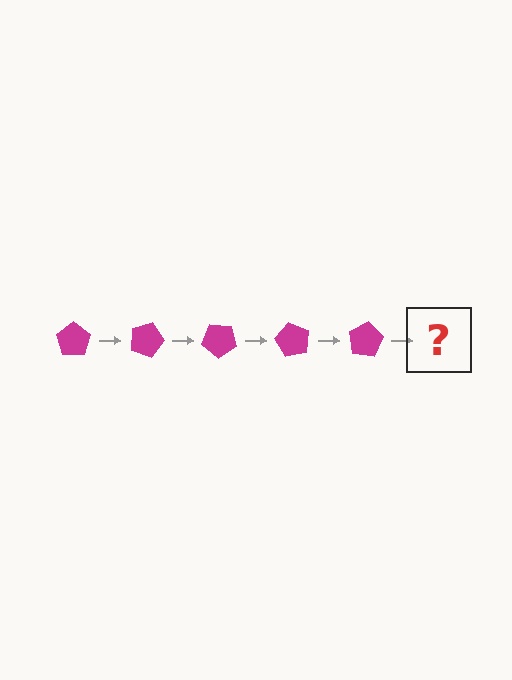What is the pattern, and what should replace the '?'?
The pattern is that the pentagon rotates 20 degrees each step. The '?' should be a magenta pentagon rotated 100 degrees.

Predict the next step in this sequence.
The next step is a magenta pentagon rotated 100 degrees.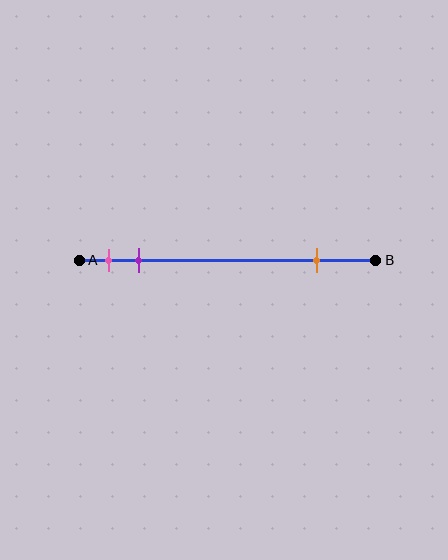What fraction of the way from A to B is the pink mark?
The pink mark is approximately 10% (0.1) of the way from A to B.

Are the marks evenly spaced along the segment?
No, the marks are not evenly spaced.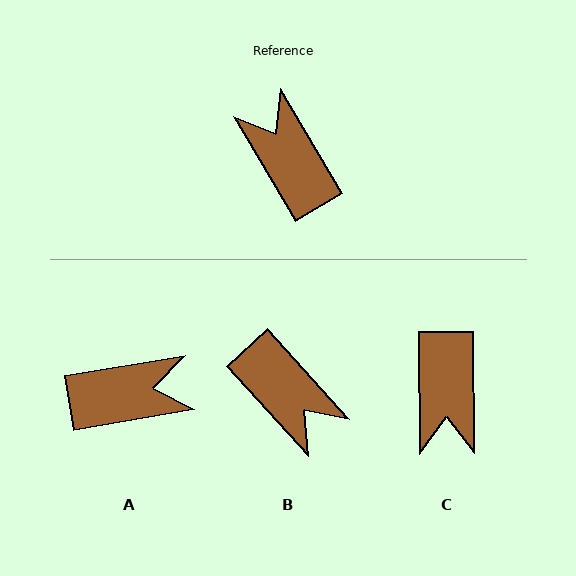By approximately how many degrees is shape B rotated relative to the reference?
Approximately 168 degrees clockwise.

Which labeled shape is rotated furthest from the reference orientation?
B, about 168 degrees away.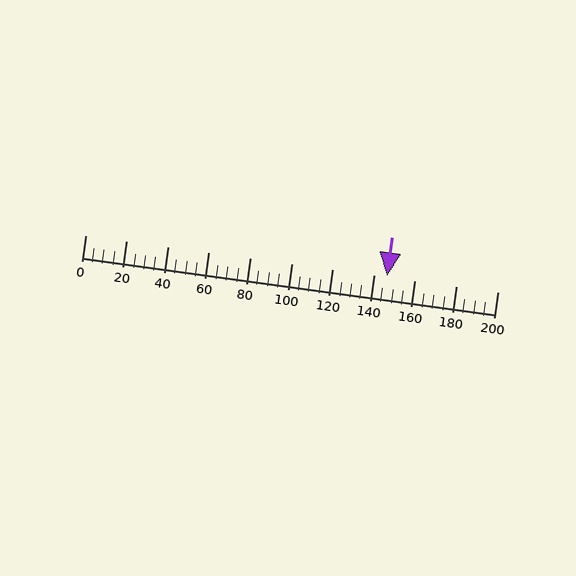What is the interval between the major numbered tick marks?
The major tick marks are spaced 20 units apart.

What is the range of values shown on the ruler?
The ruler shows values from 0 to 200.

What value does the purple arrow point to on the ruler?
The purple arrow points to approximately 146.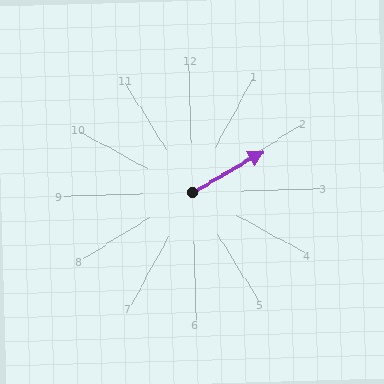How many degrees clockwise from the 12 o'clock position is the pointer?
Approximately 62 degrees.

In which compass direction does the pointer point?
Northeast.